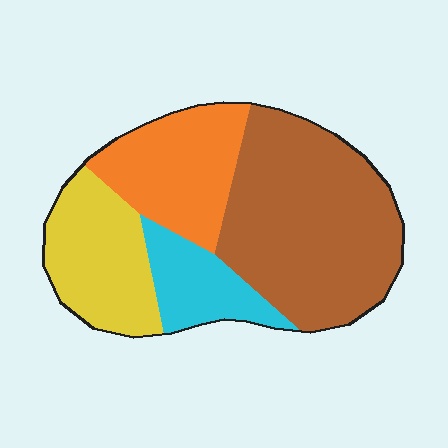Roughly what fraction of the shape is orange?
Orange covers 22% of the shape.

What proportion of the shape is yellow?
Yellow takes up about one fifth (1/5) of the shape.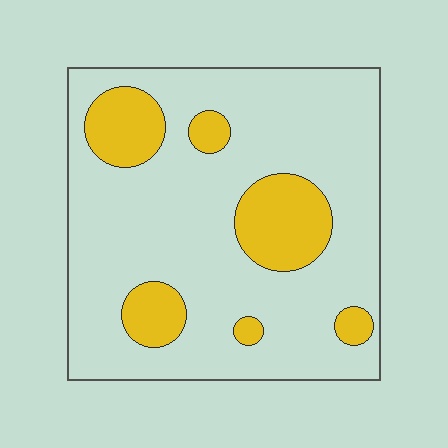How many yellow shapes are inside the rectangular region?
6.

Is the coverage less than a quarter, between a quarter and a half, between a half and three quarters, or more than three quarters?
Less than a quarter.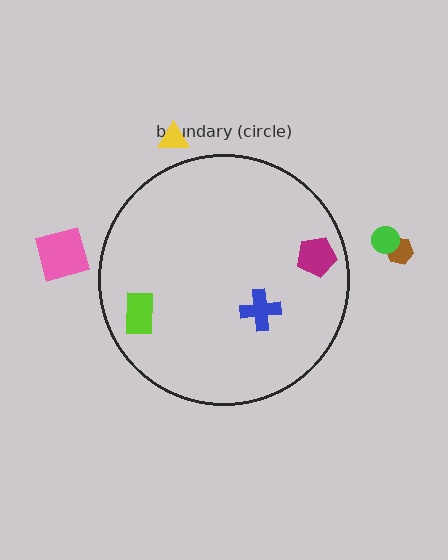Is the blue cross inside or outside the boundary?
Inside.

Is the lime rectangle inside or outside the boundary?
Inside.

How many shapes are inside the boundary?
3 inside, 4 outside.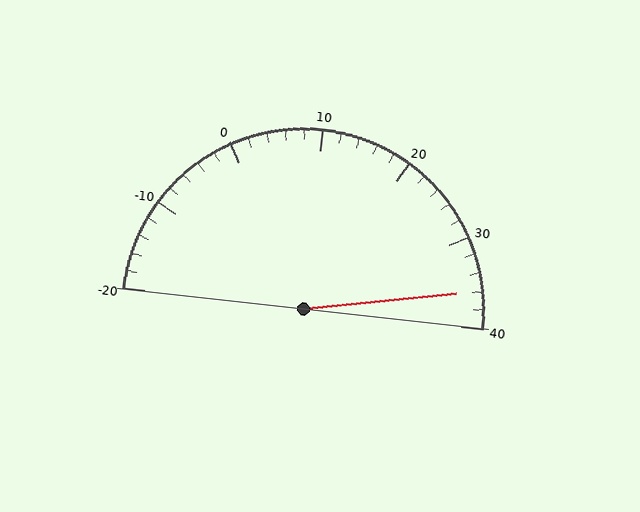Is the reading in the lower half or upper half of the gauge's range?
The reading is in the upper half of the range (-20 to 40).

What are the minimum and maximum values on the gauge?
The gauge ranges from -20 to 40.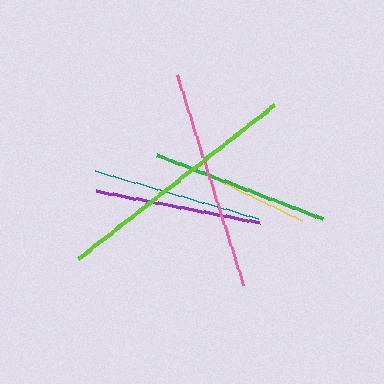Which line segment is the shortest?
The yellow line is the shortest at approximately 113 pixels.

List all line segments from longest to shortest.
From longest to shortest: lime, pink, green, teal, purple, yellow.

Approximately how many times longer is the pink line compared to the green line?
The pink line is approximately 1.2 times the length of the green line.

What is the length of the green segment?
The green segment is approximately 178 pixels long.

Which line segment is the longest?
The lime line is the longest at approximately 250 pixels.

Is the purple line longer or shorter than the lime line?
The lime line is longer than the purple line.